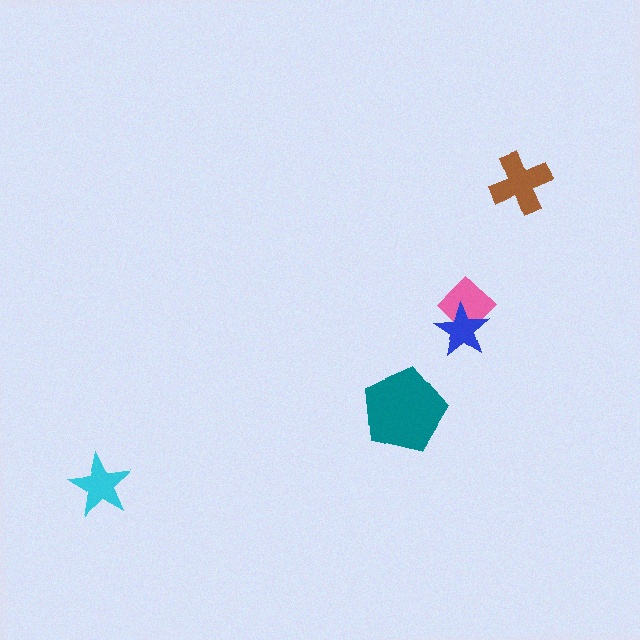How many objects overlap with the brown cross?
0 objects overlap with the brown cross.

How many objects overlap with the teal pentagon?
0 objects overlap with the teal pentagon.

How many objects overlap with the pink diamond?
1 object overlaps with the pink diamond.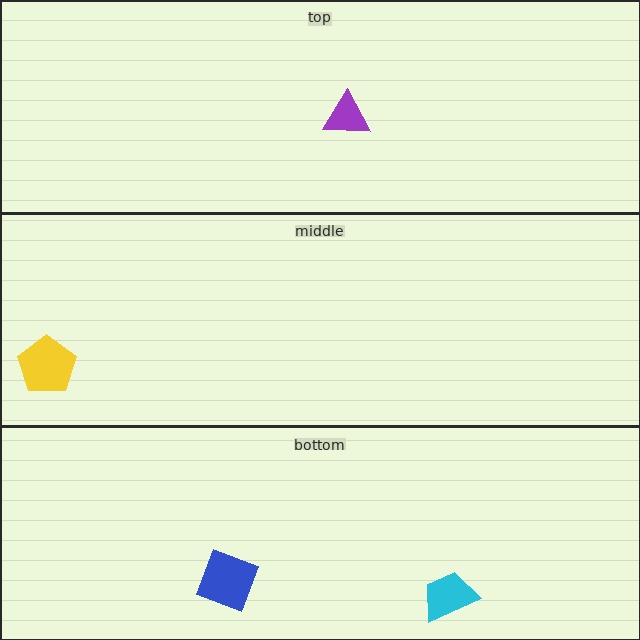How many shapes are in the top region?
1.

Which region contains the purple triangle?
The top region.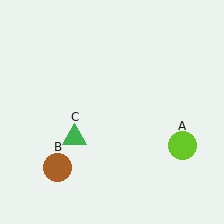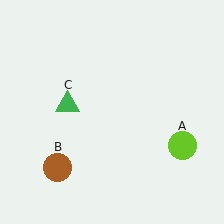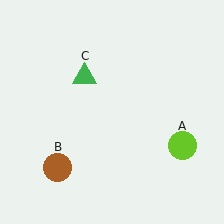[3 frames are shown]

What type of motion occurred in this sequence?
The green triangle (object C) rotated clockwise around the center of the scene.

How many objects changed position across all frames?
1 object changed position: green triangle (object C).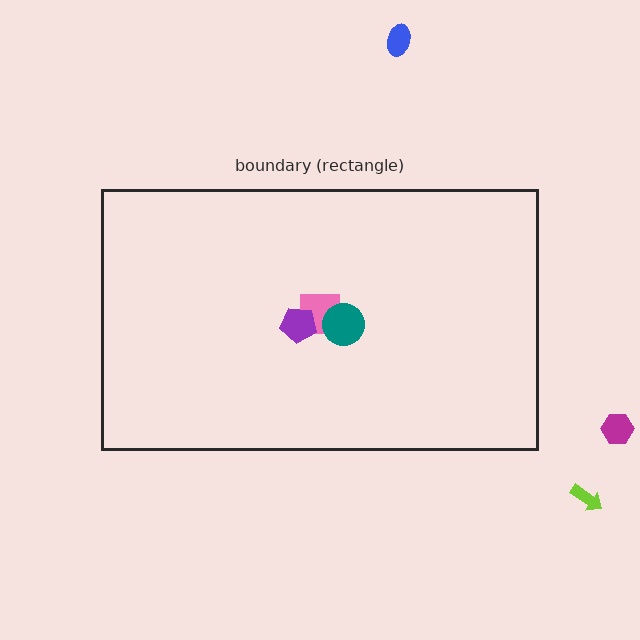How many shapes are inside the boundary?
3 inside, 3 outside.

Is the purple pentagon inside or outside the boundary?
Inside.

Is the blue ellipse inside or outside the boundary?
Outside.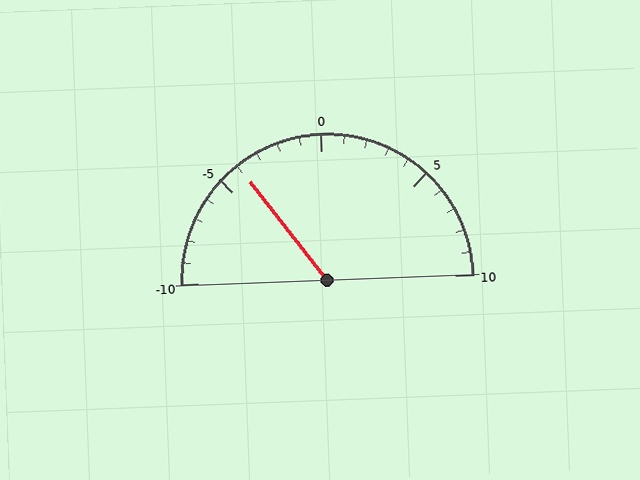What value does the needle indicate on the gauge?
The needle indicates approximately -4.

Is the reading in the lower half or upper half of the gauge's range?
The reading is in the lower half of the range (-10 to 10).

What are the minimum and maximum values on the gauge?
The gauge ranges from -10 to 10.